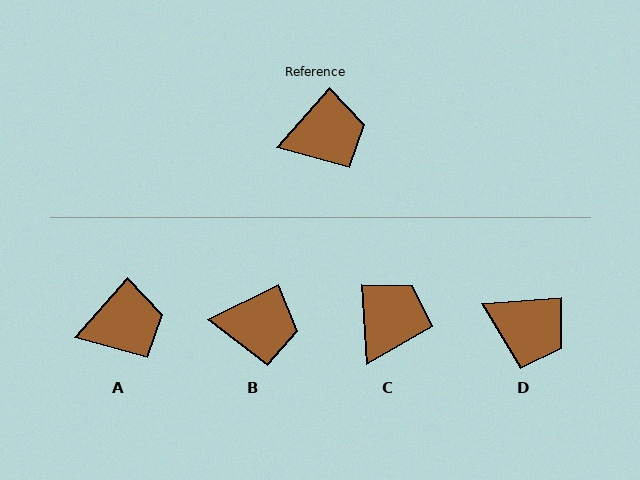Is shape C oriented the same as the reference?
No, it is off by about 46 degrees.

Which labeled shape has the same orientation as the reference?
A.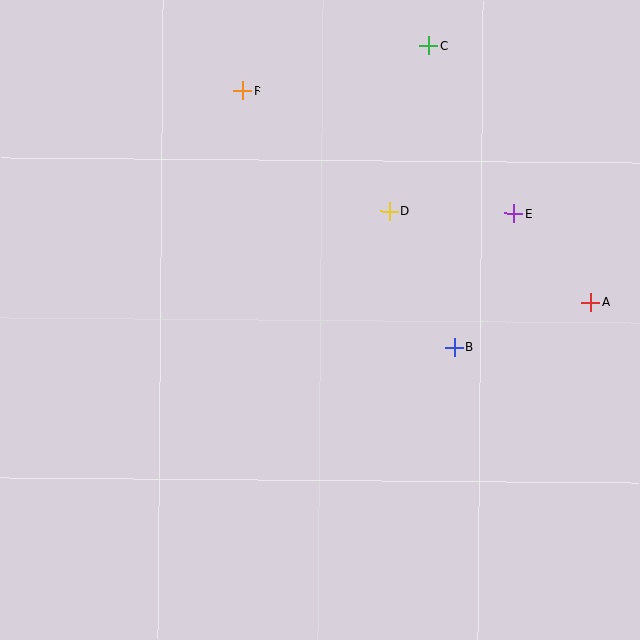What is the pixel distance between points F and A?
The distance between F and A is 407 pixels.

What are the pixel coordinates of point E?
Point E is at (514, 213).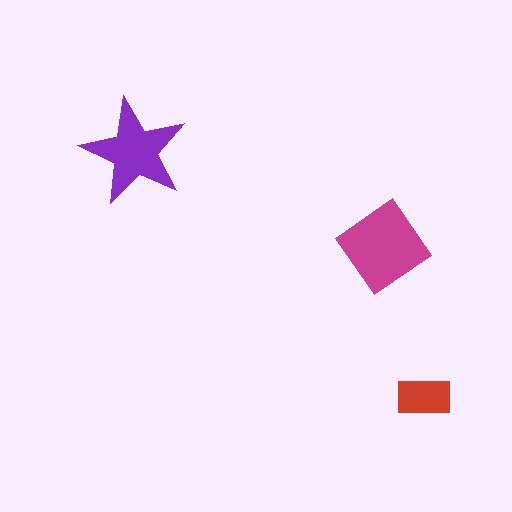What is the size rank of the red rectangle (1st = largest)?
3rd.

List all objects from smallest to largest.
The red rectangle, the purple star, the magenta diamond.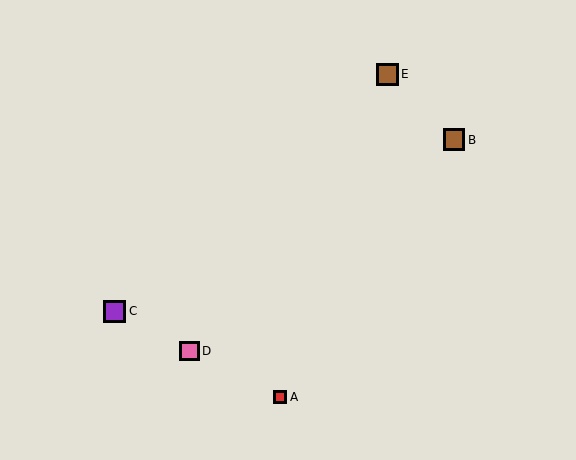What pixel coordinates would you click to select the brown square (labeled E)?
Click at (387, 74) to select the brown square E.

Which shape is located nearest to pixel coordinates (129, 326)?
The purple square (labeled C) at (115, 311) is nearest to that location.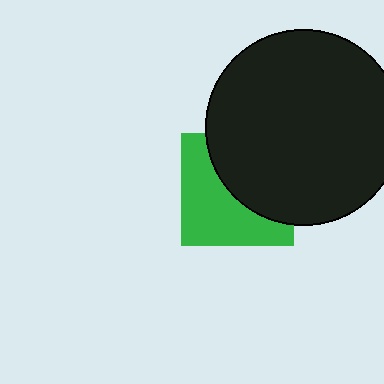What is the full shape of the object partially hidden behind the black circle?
The partially hidden object is a green square.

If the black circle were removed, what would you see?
You would see the complete green square.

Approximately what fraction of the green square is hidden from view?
Roughly 49% of the green square is hidden behind the black circle.